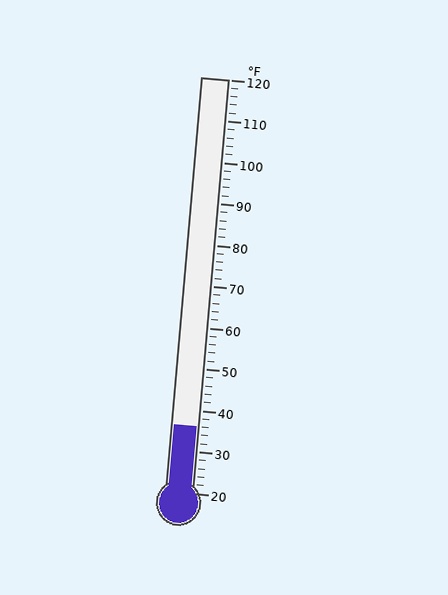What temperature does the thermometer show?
The thermometer shows approximately 36°F.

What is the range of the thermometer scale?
The thermometer scale ranges from 20°F to 120°F.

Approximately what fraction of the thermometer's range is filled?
The thermometer is filled to approximately 15% of its range.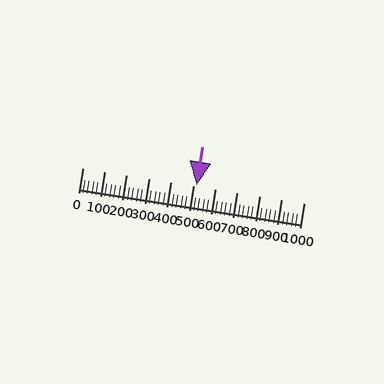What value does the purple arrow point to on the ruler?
The purple arrow points to approximately 517.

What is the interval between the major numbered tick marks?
The major tick marks are spaced 100 units apart.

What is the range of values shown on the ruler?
The ruler shows values from 0 to 1000.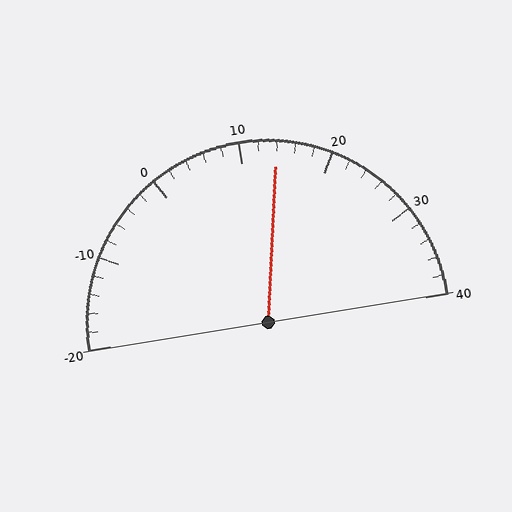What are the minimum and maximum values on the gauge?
The gauge ranges from -20 to 40.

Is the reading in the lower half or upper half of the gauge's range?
The reading is in the upper half of the range (-20 to 40).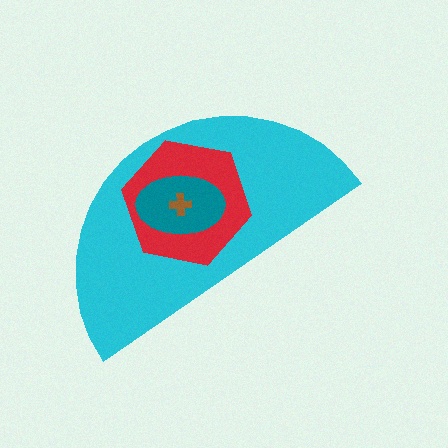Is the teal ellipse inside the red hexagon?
Yes.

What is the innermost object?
The brown cross.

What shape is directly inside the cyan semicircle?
The red hexagon.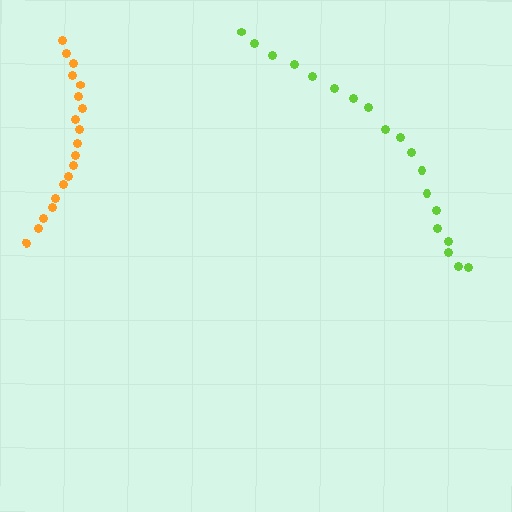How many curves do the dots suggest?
There are 2 distinct paths.